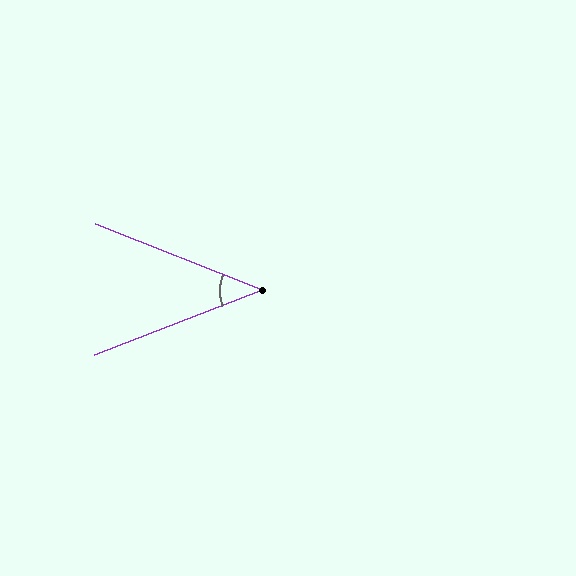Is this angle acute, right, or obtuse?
It is acute.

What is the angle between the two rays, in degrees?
Approximately 43 degrees.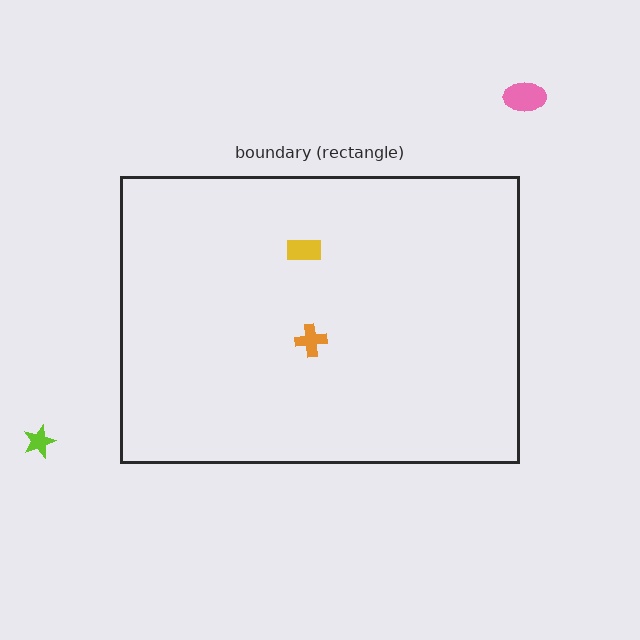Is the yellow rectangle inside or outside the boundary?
Inside.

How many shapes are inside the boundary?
2 inside, 2 outside.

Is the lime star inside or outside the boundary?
Outside.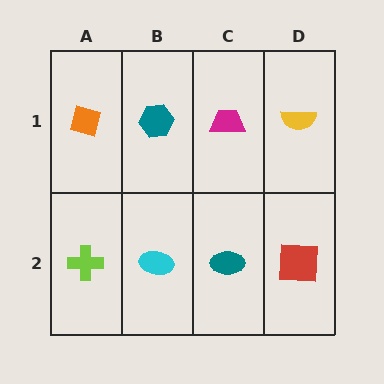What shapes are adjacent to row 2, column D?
A yellow semicircle (row 1, column D), a teal ellipse (row 2, column C).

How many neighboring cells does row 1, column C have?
3.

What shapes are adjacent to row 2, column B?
A teal hexagon (row 1, column B), a lime cross (row 2, column A), a teal ellipse (row 2, column C).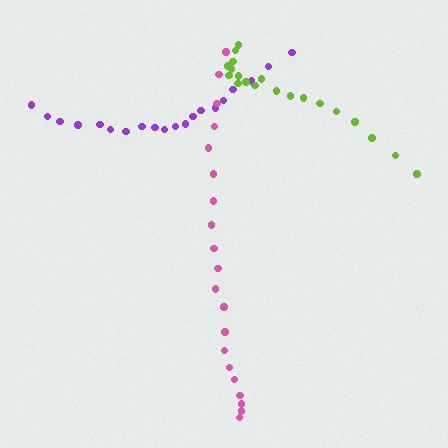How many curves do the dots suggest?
There are 3 distinct paths.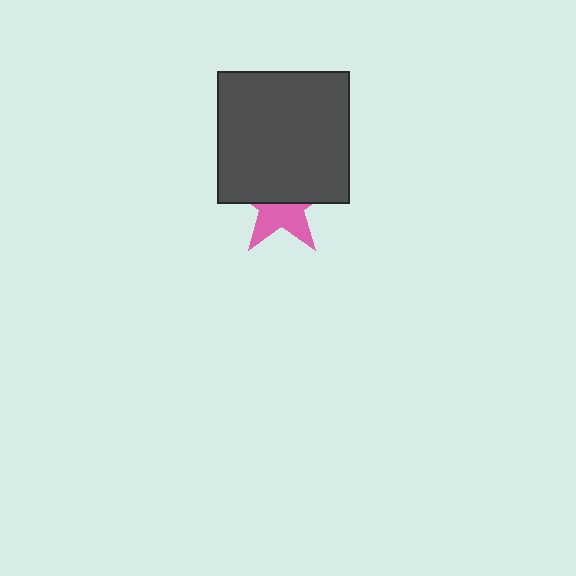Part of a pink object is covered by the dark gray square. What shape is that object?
It is a star.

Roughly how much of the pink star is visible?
About half of it is visible (roughly 46%).